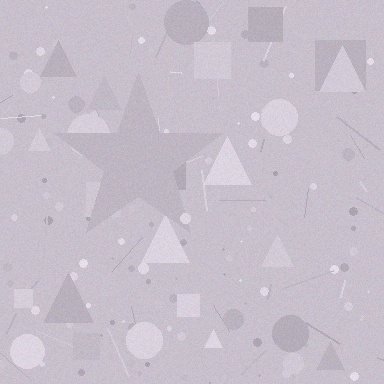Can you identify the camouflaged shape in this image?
The camouflaged shape is a star.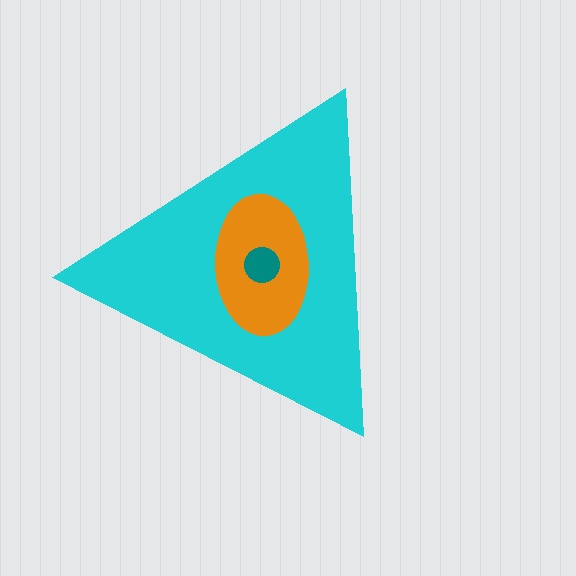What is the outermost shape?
The cyan triangle.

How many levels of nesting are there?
3.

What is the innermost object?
The teal circle.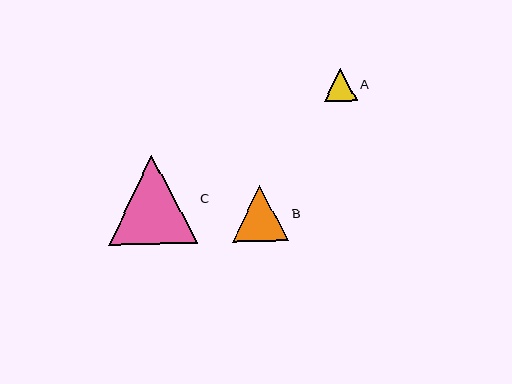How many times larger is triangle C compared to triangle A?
Triangle C is approximately 2.7 times the size of triangle A.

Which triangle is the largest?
Triangle C is the largest with a size of approximately 89 pixels.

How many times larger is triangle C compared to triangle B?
Triangle C is approximately 1.6 times the size of triangle B.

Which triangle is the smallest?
Triangle A is the smallest with a size of approximately 33 pixels.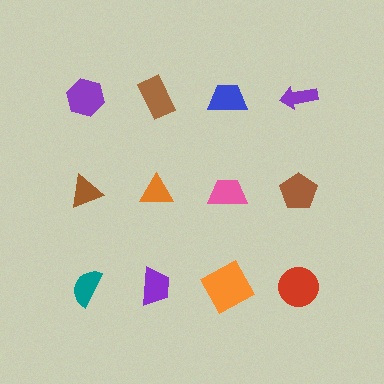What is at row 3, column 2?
A purple trapezoid.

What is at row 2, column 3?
A pink trapezoid.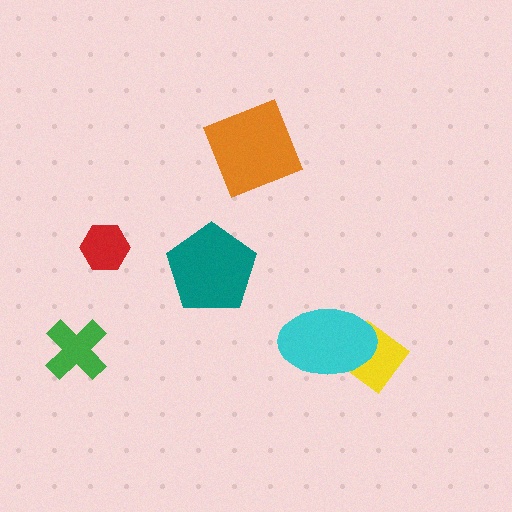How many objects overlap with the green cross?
0 objects overlap with the green cross.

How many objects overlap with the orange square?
0 objects overlap with the orange square.